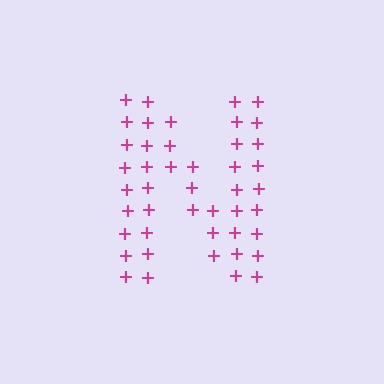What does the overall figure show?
The overall figure shows the letter N.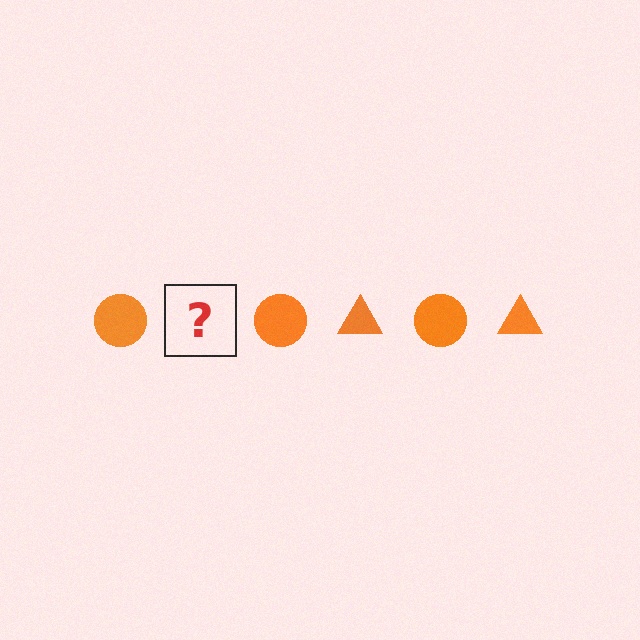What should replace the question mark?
The question mark should be replaced with an orange triangle.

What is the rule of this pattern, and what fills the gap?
The rule is that the pattern cycles through circle, triangle shapes in orange. The gap should be filled with an orange triangle.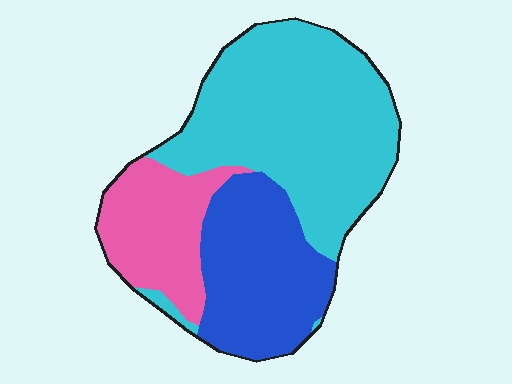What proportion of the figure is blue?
Blue takes up about one quarter (1/4) of the figure.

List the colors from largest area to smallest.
From largest to smallest: cyan, blue, pink.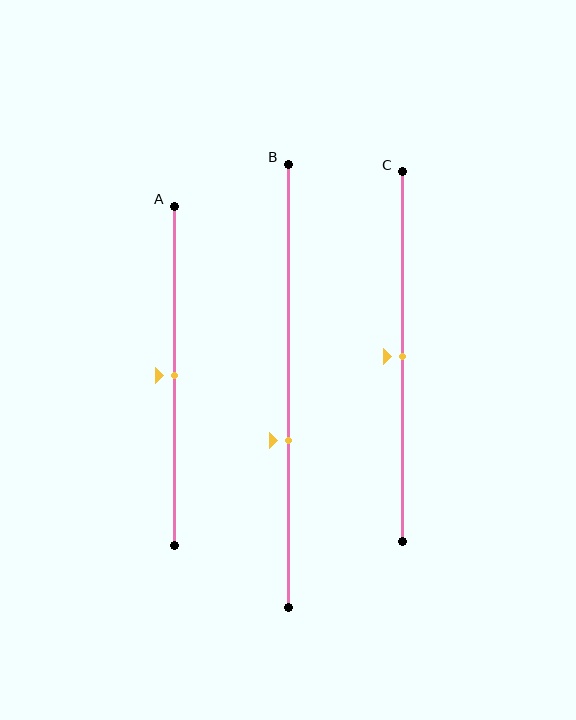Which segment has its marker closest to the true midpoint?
Segment A has its marker closest to the true midpoint.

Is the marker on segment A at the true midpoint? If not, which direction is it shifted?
Yes, the marker on segment A is at the true midpoint.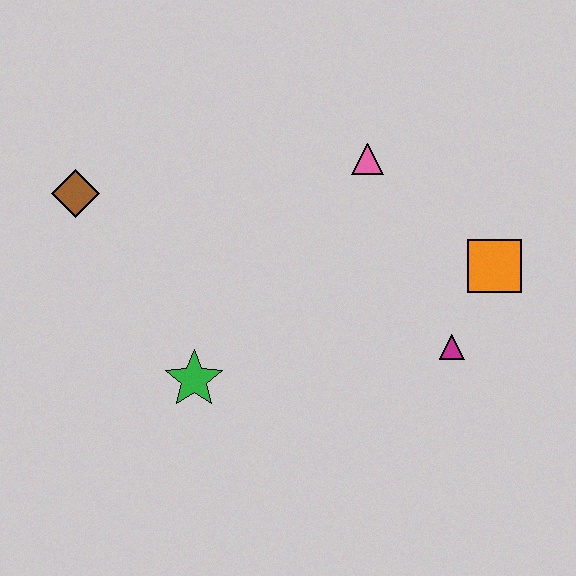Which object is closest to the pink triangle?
The orange square is closest to the pink triangle.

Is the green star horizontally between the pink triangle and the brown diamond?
Yes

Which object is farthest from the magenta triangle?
The brown diamond is farthest from the magenta triangle.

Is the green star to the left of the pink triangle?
Yes